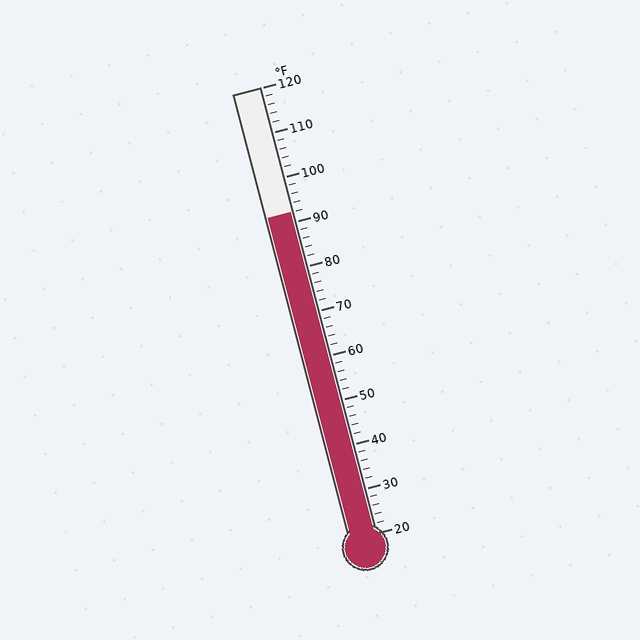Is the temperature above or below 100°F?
The temperature is below 100°F.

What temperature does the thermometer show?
The thermometer shows approximately 92°F.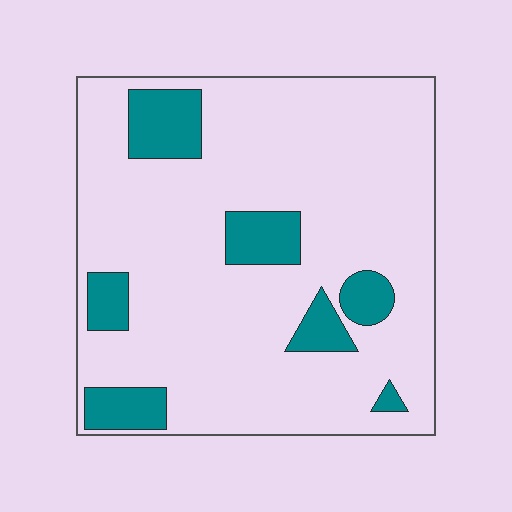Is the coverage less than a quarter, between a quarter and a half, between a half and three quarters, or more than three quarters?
Less than a quarter.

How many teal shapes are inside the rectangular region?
7.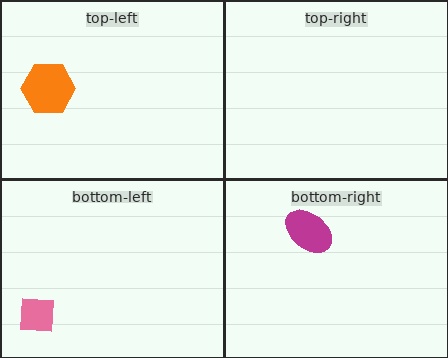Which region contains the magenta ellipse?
The bottom-right region.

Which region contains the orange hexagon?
The top-left region.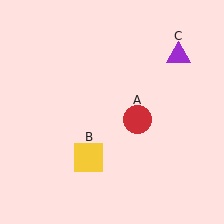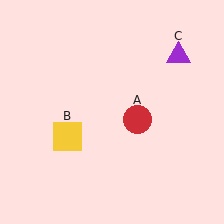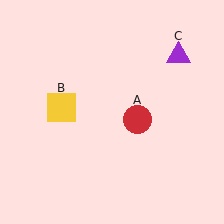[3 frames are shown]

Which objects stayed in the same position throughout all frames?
Red circle (object A) and purple triangle (object C) remained stationary.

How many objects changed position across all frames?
1 object changed position: yellow square (object B).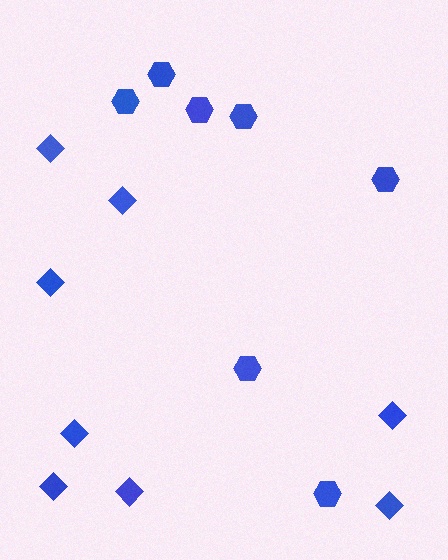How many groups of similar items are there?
There are 2 groups: one group of hexagons (7) and one group of diamonds (8).